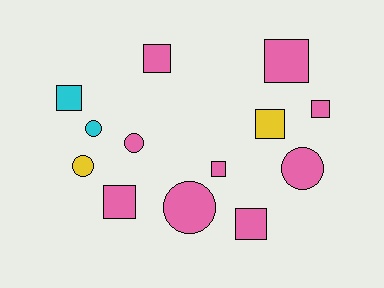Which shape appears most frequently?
Square, with 8 objects.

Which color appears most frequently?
Pink, with 9 objects.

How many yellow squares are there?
There is 1 yellow square.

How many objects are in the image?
There are 13 objects.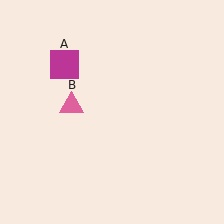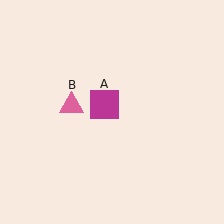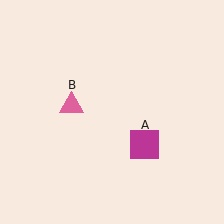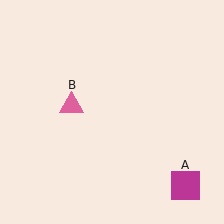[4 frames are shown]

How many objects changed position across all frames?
1 object changed position: magenta square (object A).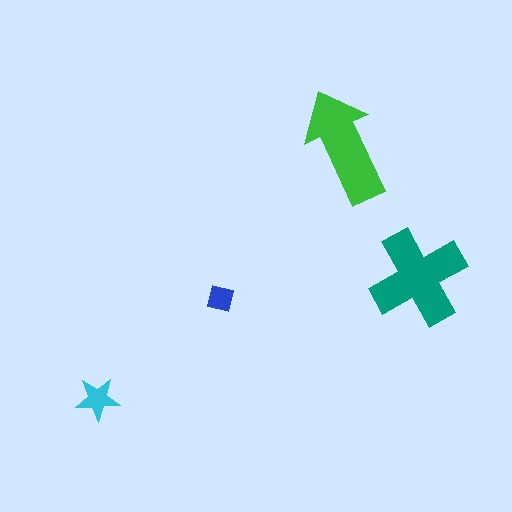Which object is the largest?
The teal cross.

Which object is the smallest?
The blue square.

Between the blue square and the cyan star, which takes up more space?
The cyan star.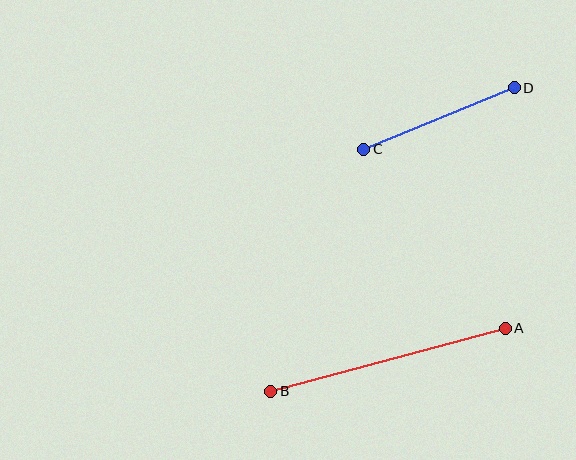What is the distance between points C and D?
The distance is approximately 163 pixels.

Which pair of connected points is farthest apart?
Points A and B are farthest apart.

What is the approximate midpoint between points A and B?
The midpoint is at approximately (388, 360) pixels.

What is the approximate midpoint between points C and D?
The midpoint is at approximately (439, 119) pixels.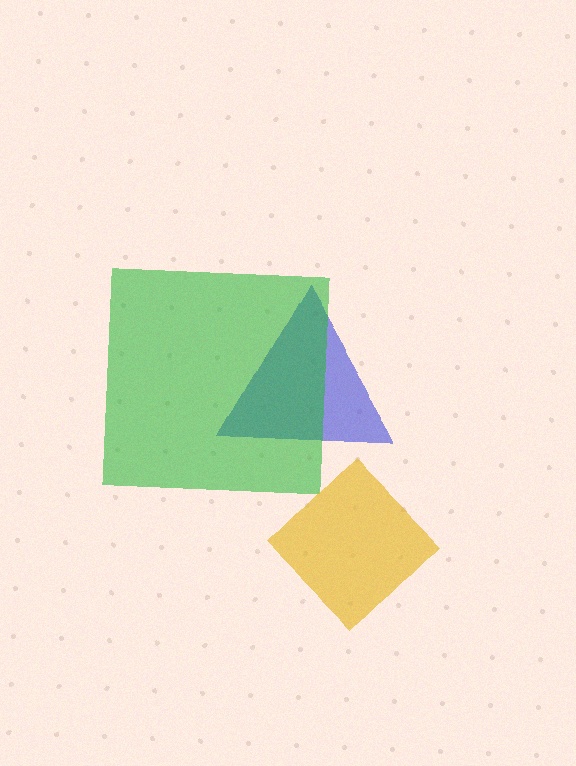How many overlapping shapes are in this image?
There are 3 overlapping shapes in the image.